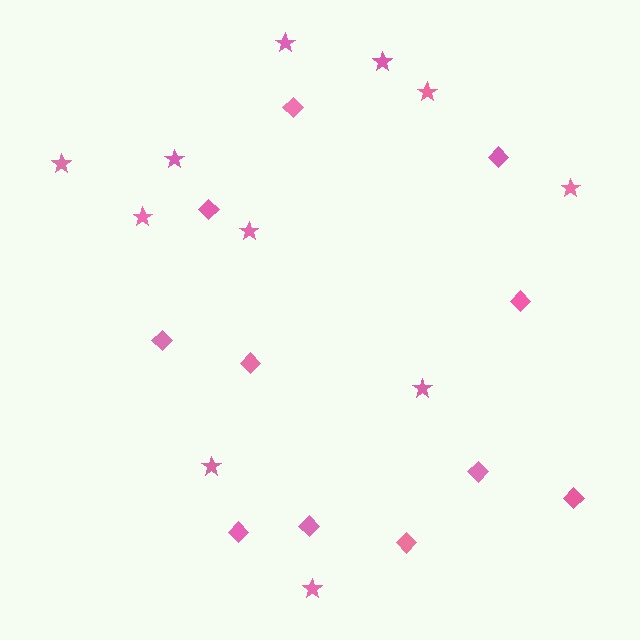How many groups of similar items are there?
There are 2 groups: one group of diamonds (11) and one group of stars (11).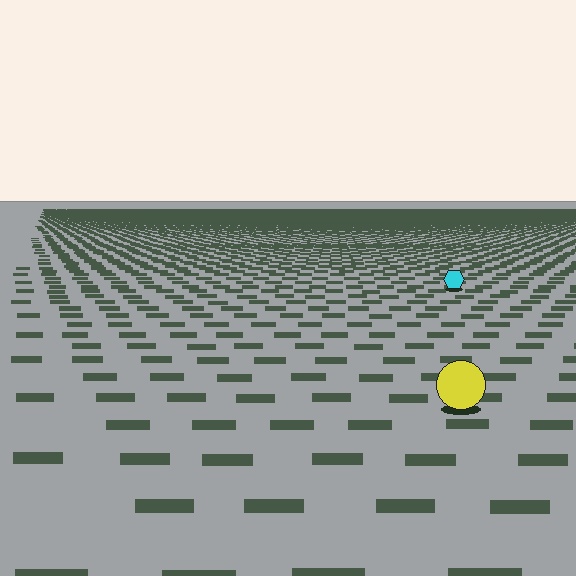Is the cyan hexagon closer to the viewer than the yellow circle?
No. The yellow circle is closer — you can tell from the texture gradient: the ground texture is coarser near it.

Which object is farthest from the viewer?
The cyan hexagon is farthest from the viewer. It appears smaller and the ground texture around it is denser.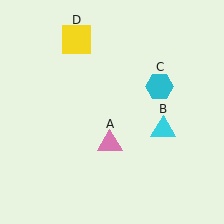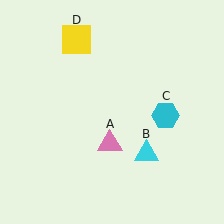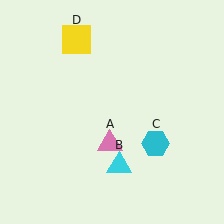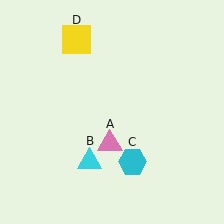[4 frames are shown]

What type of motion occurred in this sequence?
The cyan triangle (object B), cyan hexagon (object C) rotated clockwise around the center of the scene.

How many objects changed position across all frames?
2 objects changed position: cyan triangle (object B), cyan hexagon (object C).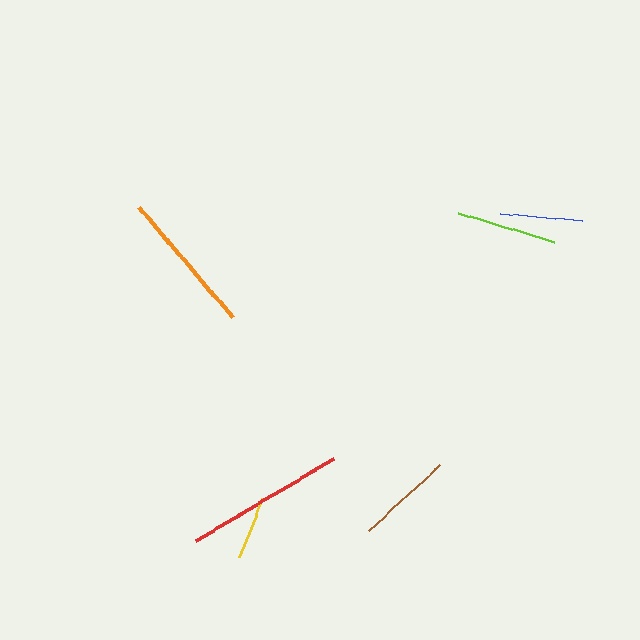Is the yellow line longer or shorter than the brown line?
The brown line is longer than the yellow line.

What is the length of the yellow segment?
The yellow segment is approximately 62 pixels long.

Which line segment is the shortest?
The yellow line is the shortest at approximately 62 pixels.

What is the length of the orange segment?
The orange segment is approximately 145 pixels long.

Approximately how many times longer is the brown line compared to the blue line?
The brown line is approximately 1.2 times the length of the blue line.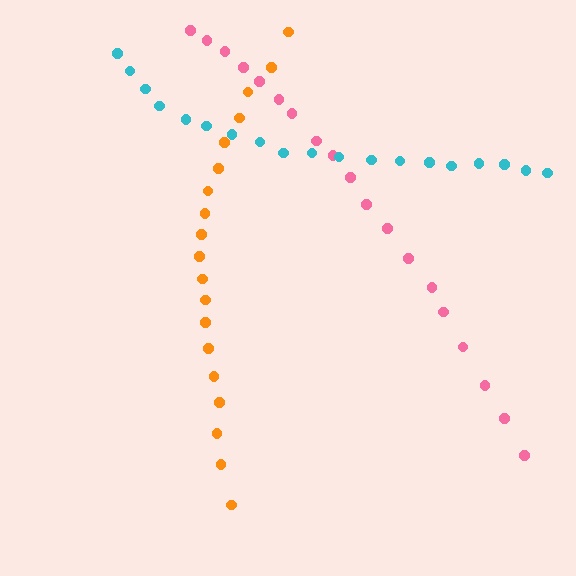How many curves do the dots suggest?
There are 3 distinct paths.